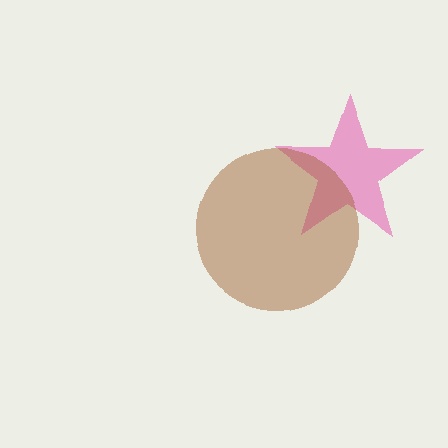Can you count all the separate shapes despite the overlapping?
Yes, there are 2 separate shapes.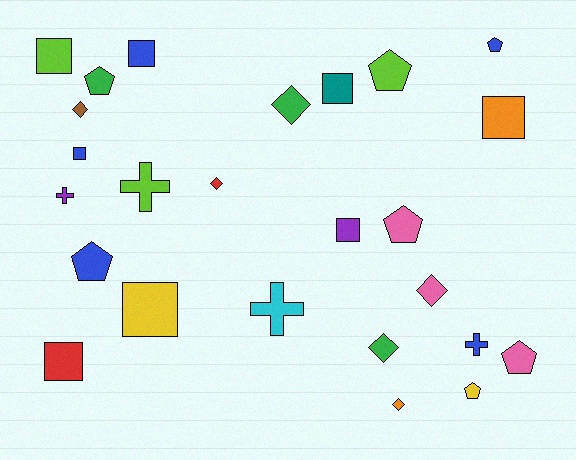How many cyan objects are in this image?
There is 1 cyan object.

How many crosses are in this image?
There are 4 crosses.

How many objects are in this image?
There are 25 objects.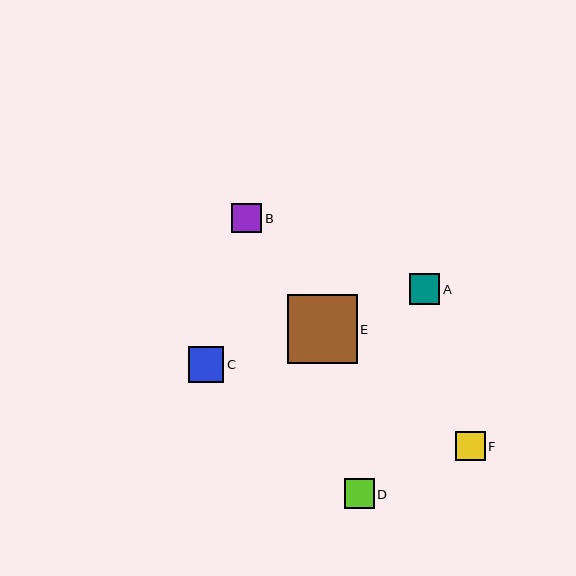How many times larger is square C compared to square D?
Square C is approximately 1.2 times the size of square D.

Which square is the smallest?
Square D is the smallest with a size of approximately 30 pixels.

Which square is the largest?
Square E is the largest with a size of approximately 69 pixels.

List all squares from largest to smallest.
From largest to smallest: E, C, A, F, B, D.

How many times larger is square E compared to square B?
Square E is approximately 2.3 times the size of square B.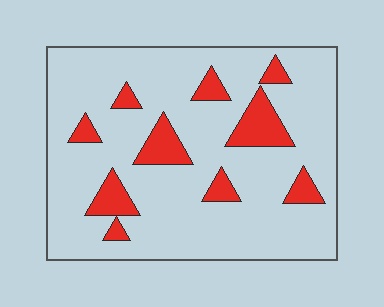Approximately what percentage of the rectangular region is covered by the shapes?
Approximately 15%.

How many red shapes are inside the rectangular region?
10.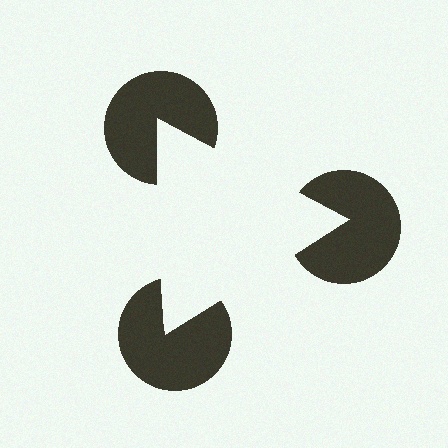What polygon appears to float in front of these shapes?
An illusory triangle — its edges are inferred from the aligned wedge cuts in the pac-man discs, not physically drawn.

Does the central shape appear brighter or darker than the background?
It typically appears slightly brighter than the background, even though no actual brightness change is drawn.